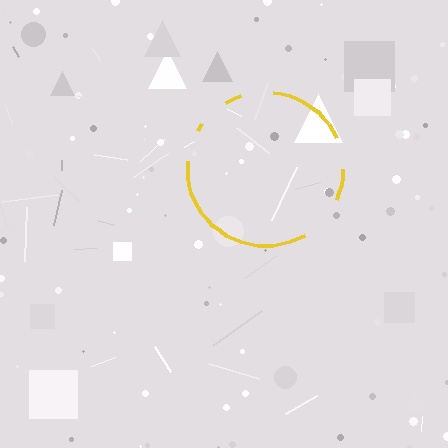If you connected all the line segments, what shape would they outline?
They would outline a circle.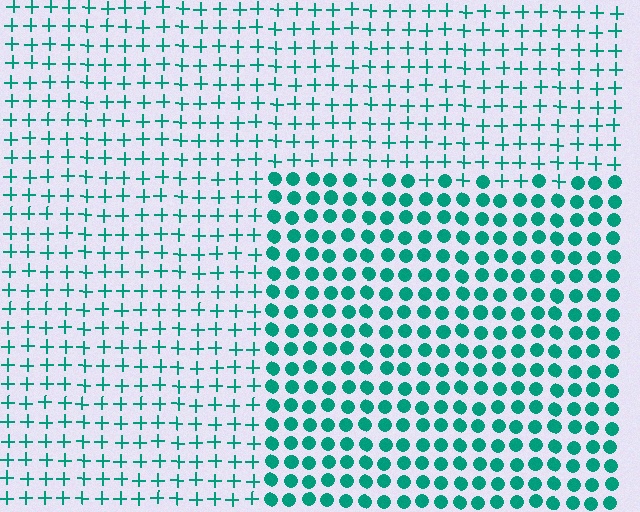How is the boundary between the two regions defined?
The boundary is defined by a change in element shape: circles inside vs. plus signs outside. All elements share the same color and spacing.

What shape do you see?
I see a rectangle.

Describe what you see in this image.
The image is filled with small teal elements arranged in a uniform grid. A rectangle-shaped region contains circles, while the surrounding area contains plus signs. The boundary is defined purely by the change in element shape.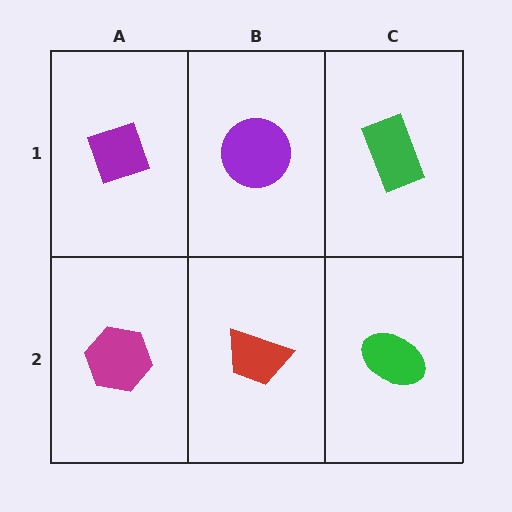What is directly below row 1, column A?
A magenta hexagon.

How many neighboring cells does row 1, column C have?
2.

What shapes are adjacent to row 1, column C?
A green ellipse (row 2, column C), a purple circle (row 1, column B).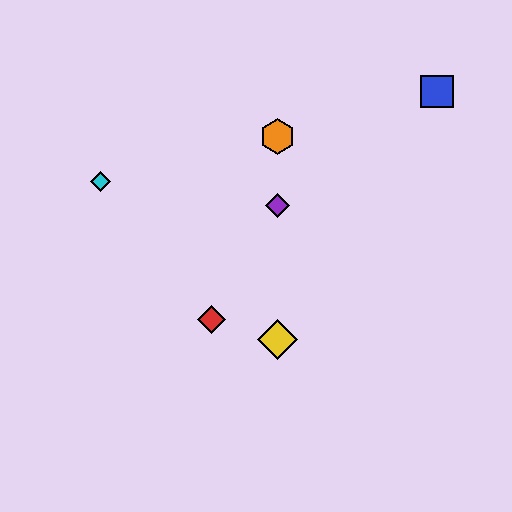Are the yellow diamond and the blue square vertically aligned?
No, the yellow diamond is at x≈278 and the blue square is at x≈437.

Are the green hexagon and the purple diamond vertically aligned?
Yes, both are at x≈278.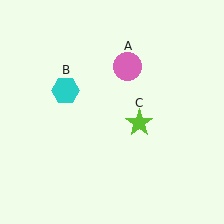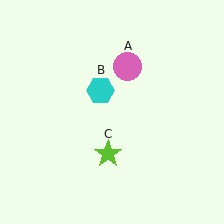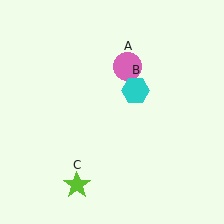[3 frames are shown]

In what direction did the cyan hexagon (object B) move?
The cyan hexagon (object B) moved right.